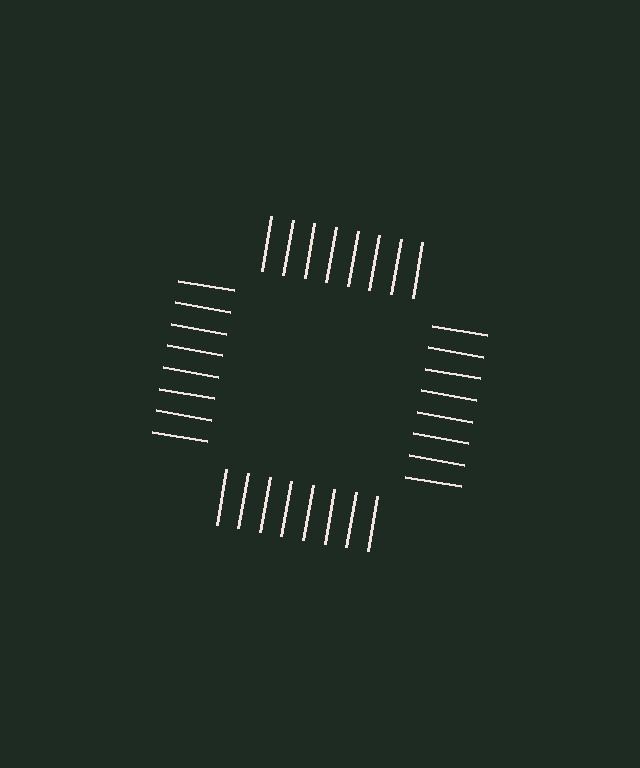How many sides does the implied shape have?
4 sides — the line-ends trace a square.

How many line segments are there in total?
32 — 8 along each of the 4 edges.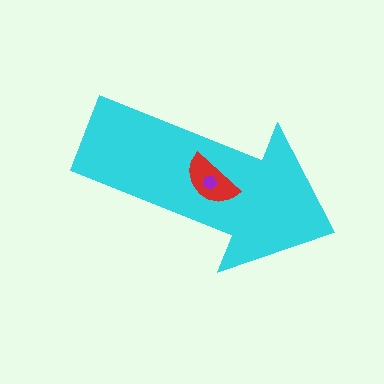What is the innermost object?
The purple pentagon.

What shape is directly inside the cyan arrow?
The red semicircle.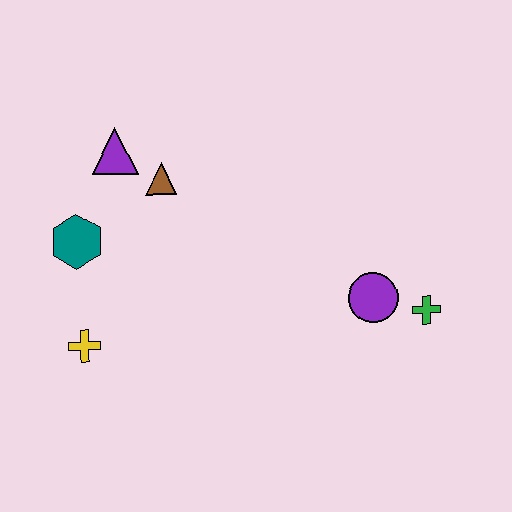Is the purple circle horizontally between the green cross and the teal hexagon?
Yes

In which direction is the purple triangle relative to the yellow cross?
The purple triangle is above the yellow cross.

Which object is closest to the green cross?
The purple circle is closest to the green cross.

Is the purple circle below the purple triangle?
Yes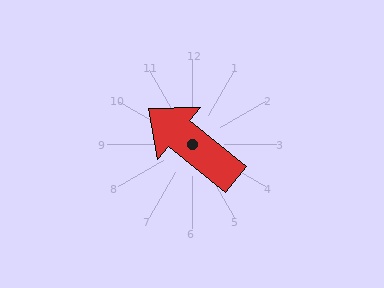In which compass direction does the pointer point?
Northwest.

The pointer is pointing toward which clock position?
Roughly 10 o'clock.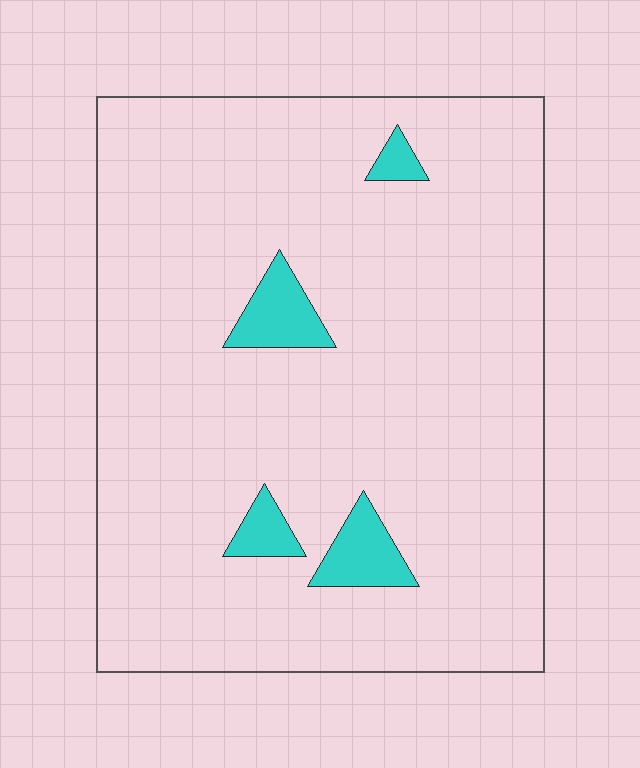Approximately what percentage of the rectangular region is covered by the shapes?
Approximately 5%.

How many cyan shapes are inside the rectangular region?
4.